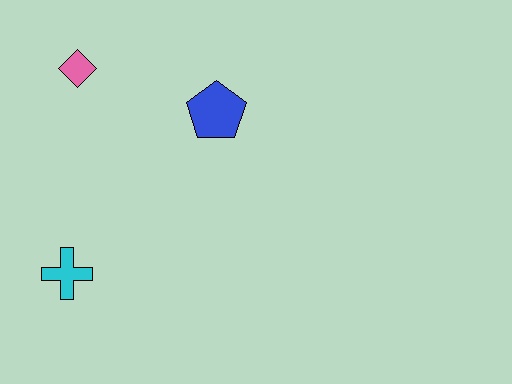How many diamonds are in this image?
There is 1 diamond.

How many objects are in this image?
There are 3 objects.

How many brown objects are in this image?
There are no brown objects.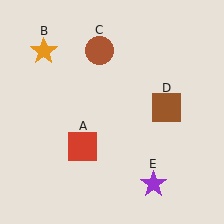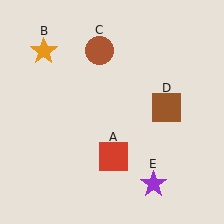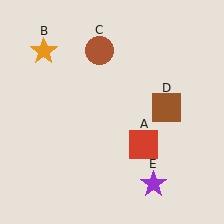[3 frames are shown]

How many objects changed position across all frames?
1 object changed position: red square (object A).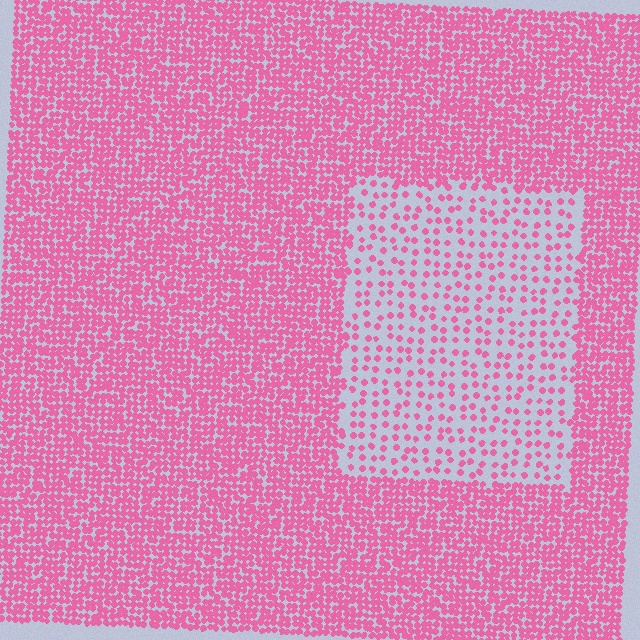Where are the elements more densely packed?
The elements are more densely packed outside the rectangle boundary.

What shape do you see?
I see a rectangle.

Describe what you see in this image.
The image contains small pink elements arranged at two different densities. A rectangle-shaped region is visible where the elements are less densely packed than the surrounding area.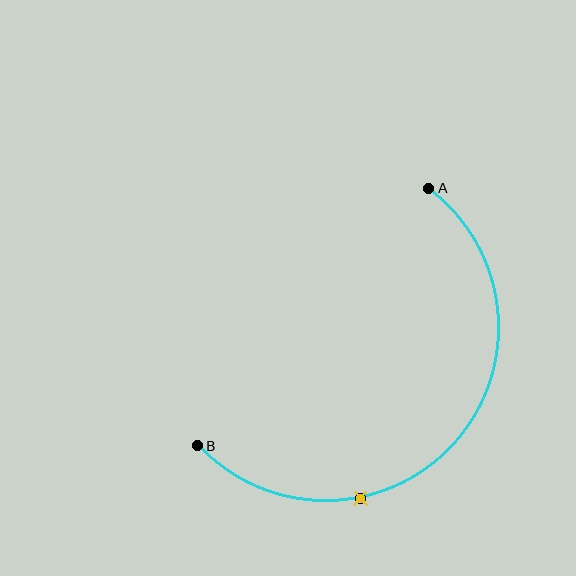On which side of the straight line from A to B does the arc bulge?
The arc bulges below and to the right of the straight line connecting A and B.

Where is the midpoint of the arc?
The arc midpoint is the point on the curve farthest from the straight line joining A and B. It sits below and to the right of that line.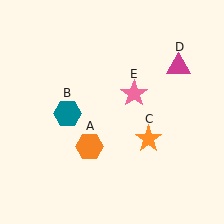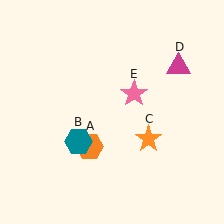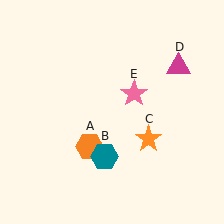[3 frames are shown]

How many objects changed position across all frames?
1 object changed position: teal hexagon (object B).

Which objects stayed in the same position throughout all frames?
Orange hexagon (object A) and orange star (object C) and magenta triangle (object D) and pink star (object E) remained stationary.